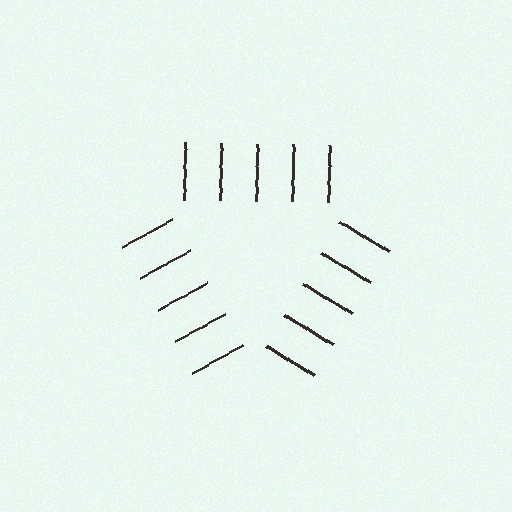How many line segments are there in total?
15 — 5 along each of the 3 edges.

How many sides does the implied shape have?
3 sides — the line-ends trace a triangle.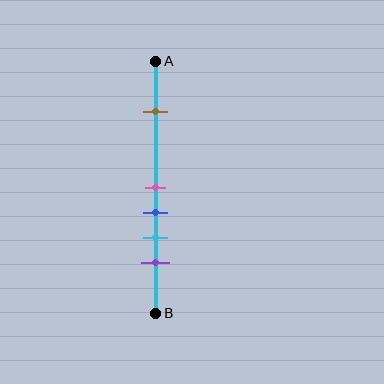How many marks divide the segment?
There are 5 marks dividing the segment.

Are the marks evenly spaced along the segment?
No, the marks are not evenly spaced.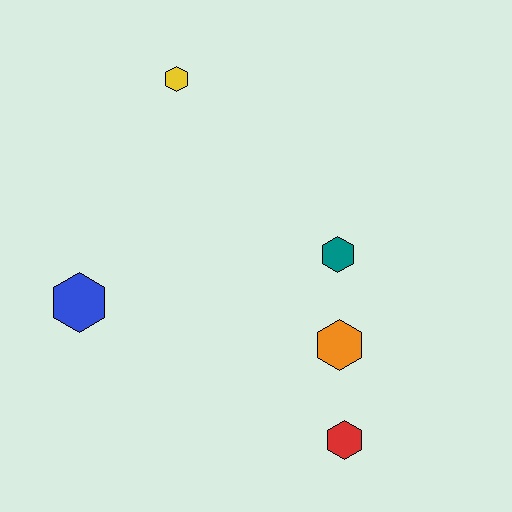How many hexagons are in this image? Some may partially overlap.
There are 5 hexagons.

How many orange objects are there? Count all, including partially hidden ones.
There is 1 orange object.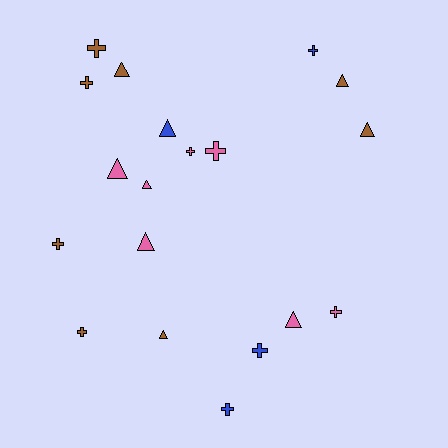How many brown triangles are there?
There are 4 brown triangles.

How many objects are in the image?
There are 19 objects.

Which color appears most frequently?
Brown, with 8 objects.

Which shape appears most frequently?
Cross, with 10 objects.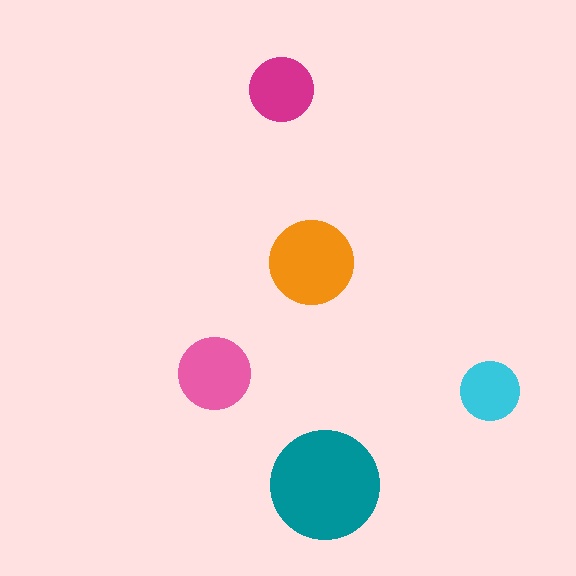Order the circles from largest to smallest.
the teal one, the orange one, the pink one, the magenta one, the cyan one.